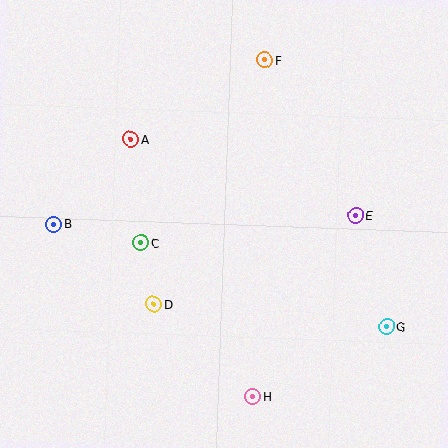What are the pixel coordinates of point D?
Point D is at (154, 304).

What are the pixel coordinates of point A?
Point A is at (131, 139).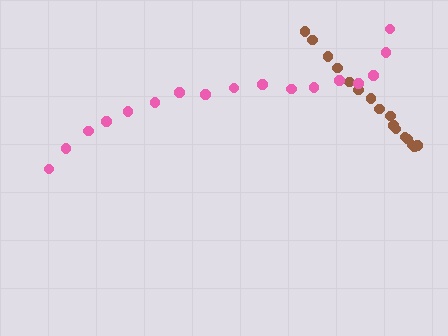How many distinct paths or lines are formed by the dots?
There are 2 distinct paths.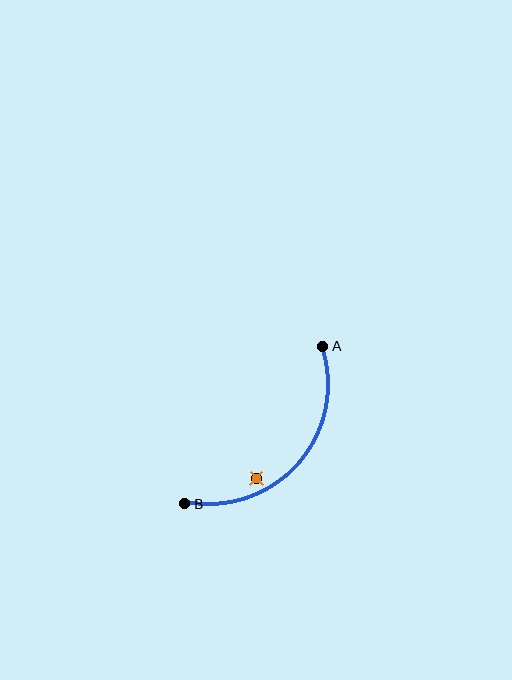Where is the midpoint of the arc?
The arc midpoint is the point on the curve farthest from the straight line joining A and B. It sits below and to the right of that line.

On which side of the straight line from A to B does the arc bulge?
The arc bulges below and to the right of the straight line connecting A and B.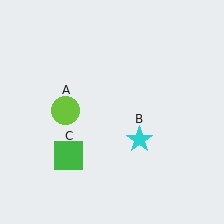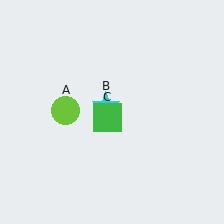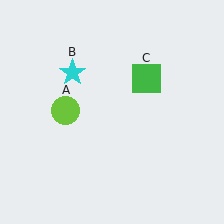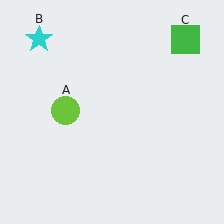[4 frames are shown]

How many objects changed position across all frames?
2 objects changed position: cyan star (object B), green square (object C).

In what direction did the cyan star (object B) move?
The cyan star (object B) moved up and to the left.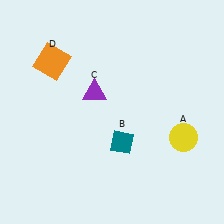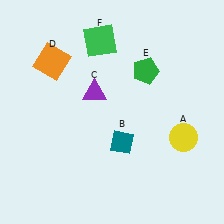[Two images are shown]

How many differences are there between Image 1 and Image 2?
There are 2 differences between the two images.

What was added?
A green pentagon (E), a green square (F) were added in Image 2.